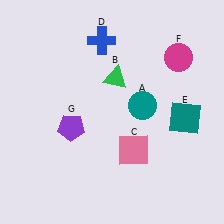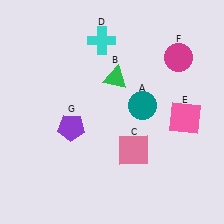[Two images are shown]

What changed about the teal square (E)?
In Image 1, E is teal. In Image 2, it changed to pink.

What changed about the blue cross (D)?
In Image 1, D is blue. In Image 2, it changed to cyan.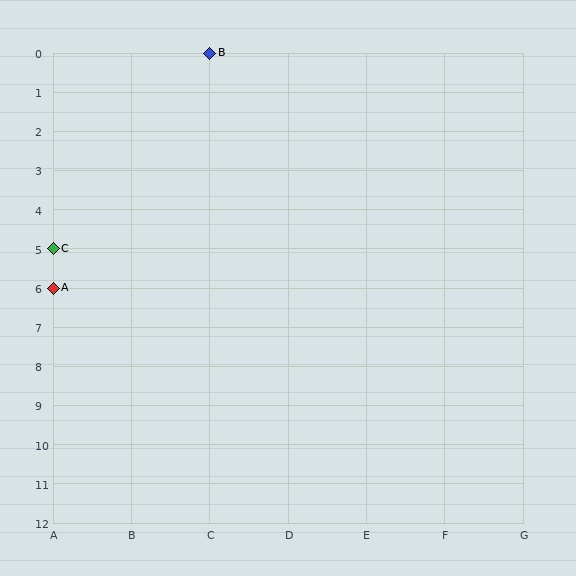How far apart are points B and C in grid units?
Points B and C are 2 columns and 5 rows apart (about 5.4 grid units diagonally).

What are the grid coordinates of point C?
Point C is at grid coordinates (A, 5).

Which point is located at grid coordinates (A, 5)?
Point C is at (A, 5).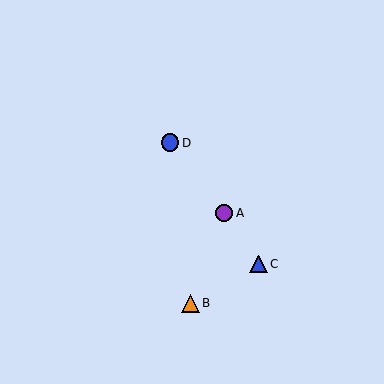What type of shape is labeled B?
Shape B is an orange triangle.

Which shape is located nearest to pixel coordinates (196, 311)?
The orange triangle (labeled B) at (190, 303) is nearest to that location.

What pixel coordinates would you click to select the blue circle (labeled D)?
Click at (170, 143) to select the blue circle D.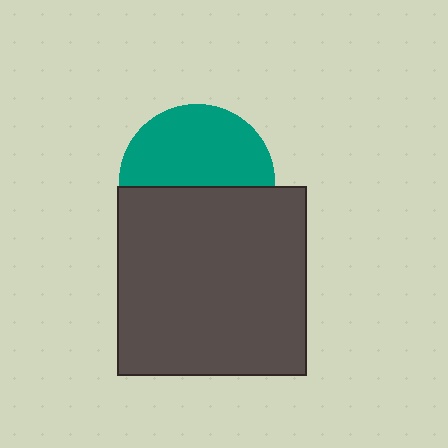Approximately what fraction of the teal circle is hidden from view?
Roughly 47% of the teal circle is hidden behind the dark gray square.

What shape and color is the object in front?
The object in front is a dark gray square.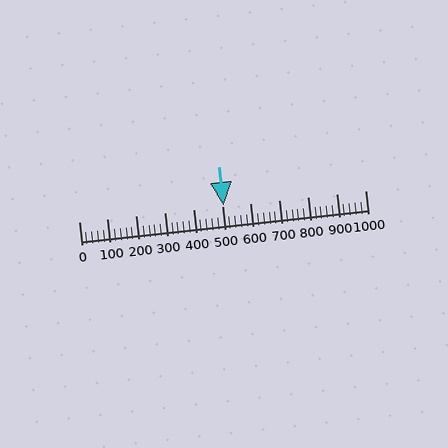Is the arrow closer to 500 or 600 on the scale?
The arrow is closer to 500.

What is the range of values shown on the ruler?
The ruler shows values from 0 to 1000.